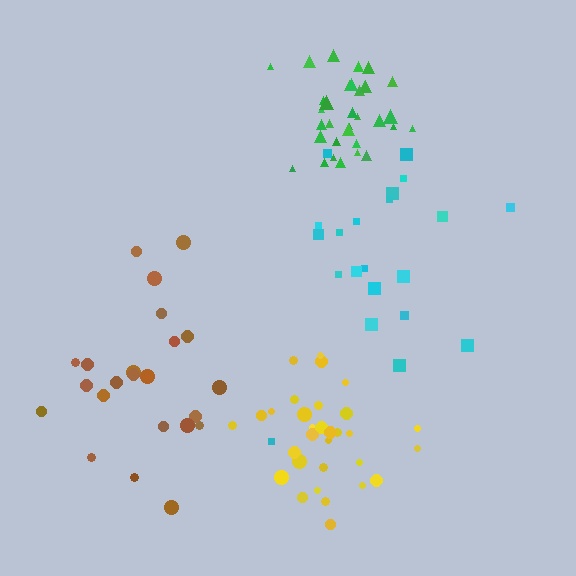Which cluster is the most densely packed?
Green.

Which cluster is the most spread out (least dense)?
Cyan.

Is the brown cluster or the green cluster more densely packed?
Green.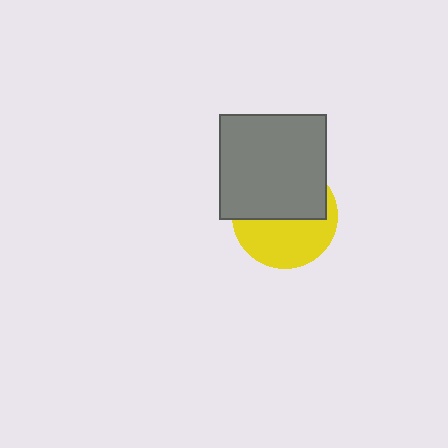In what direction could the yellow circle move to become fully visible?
The yellow circle could move down. That would shift it out from behind the gray rectangle entirely.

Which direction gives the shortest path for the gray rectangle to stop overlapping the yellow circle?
Moving up gives the shortest separation.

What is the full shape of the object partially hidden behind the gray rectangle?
The partially hidden object is a yellow circle.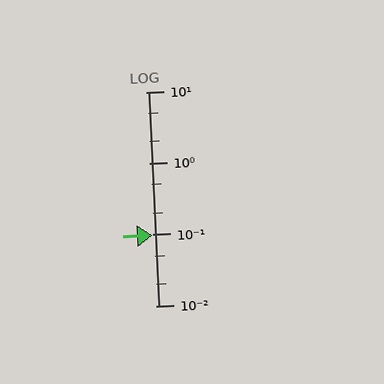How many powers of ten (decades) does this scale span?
The scale spans 3 decades, from 0.01 to 10.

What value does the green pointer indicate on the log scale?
The pointer indicates approximately 0.097.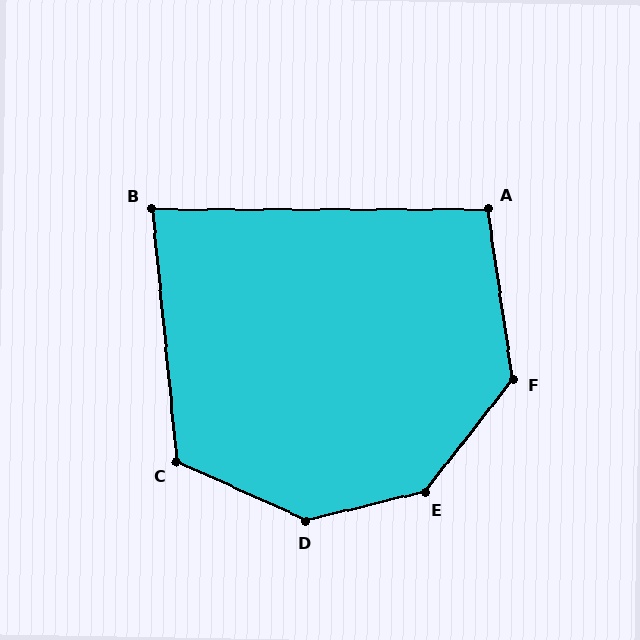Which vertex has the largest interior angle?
D, at approximately 142 degrees.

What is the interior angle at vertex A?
Approximately 98 degrees (obtuse).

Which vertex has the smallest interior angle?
B, at approximately 85 degrees.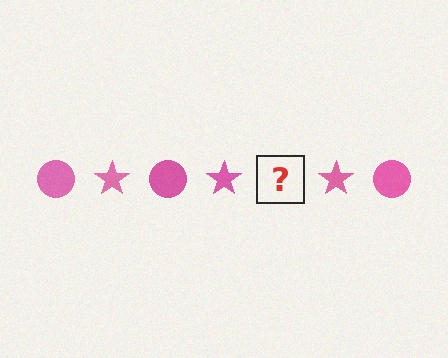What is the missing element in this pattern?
The missing element is a pink circle.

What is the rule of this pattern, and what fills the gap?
The rule is that the pattern cycles through circle, star shapes in pink. The gap should be filled with a pink circle.